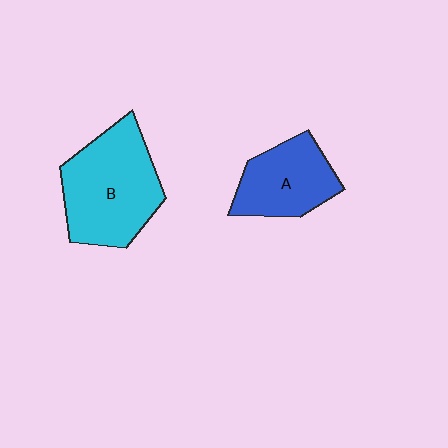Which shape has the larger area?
Shape B (cyan).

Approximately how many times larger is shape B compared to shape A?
Approximately 1.5 times.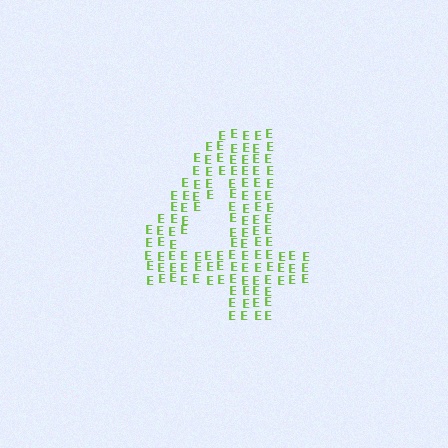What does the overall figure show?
The overall figure shows the digit 4.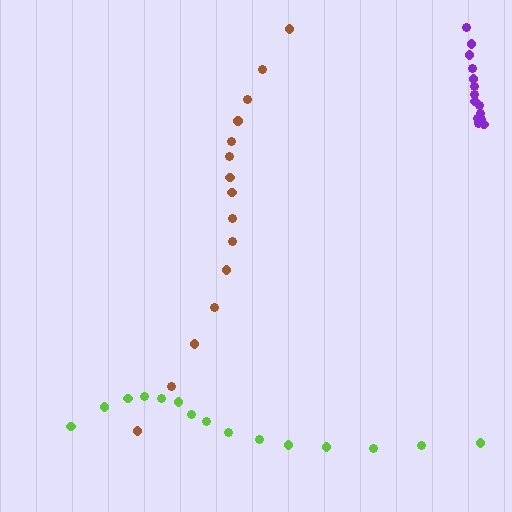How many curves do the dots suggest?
There are 3 distinct paths.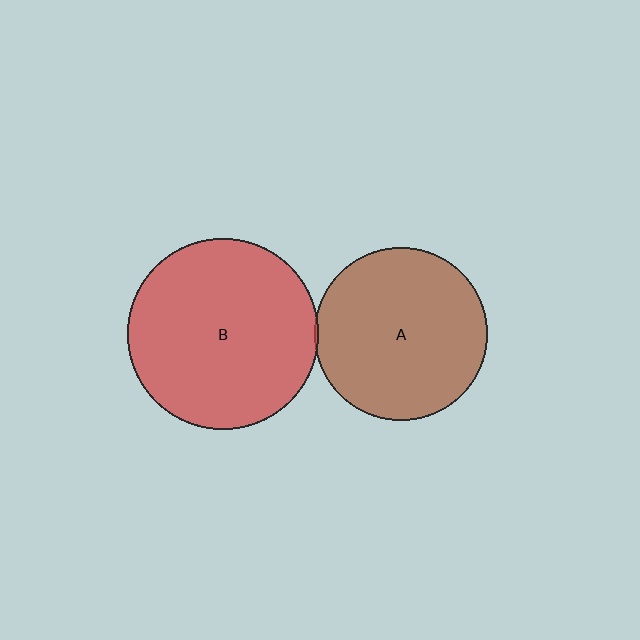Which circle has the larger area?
Circle B (red).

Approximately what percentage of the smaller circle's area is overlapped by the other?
Approximately 5%.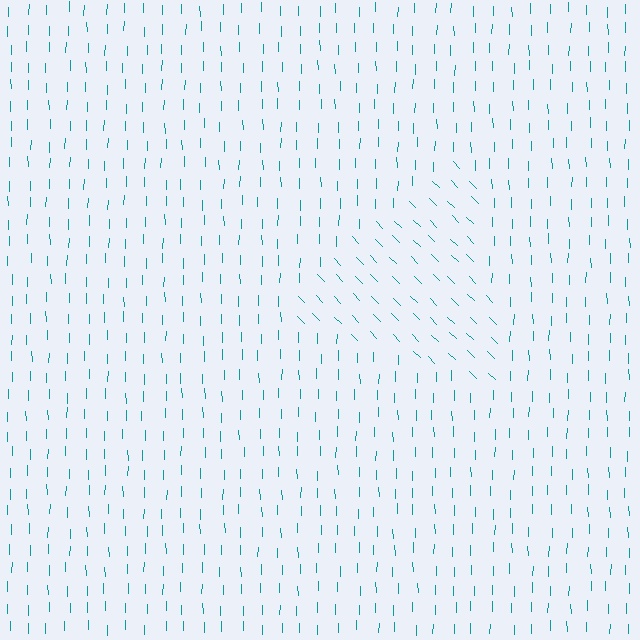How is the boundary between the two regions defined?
The boundary is defined purely by a change in line orientation (approximately 45 degrees difference). All lines are the same color and thickness.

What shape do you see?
I see a triangle.